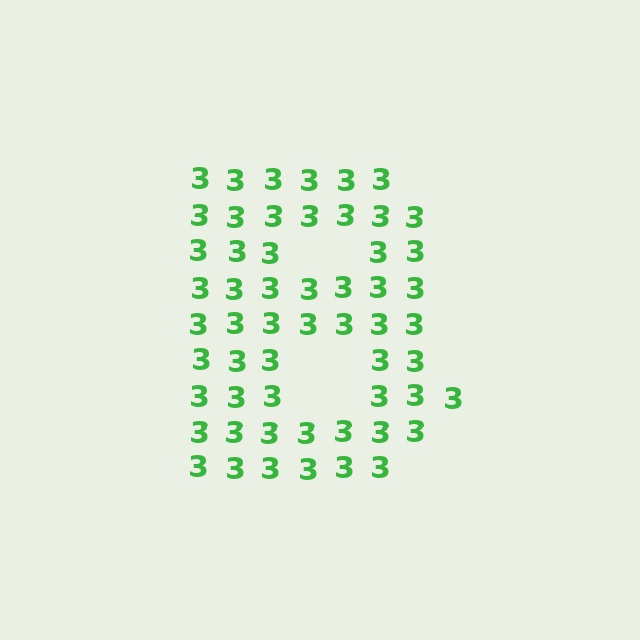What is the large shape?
The large shape is the letter B.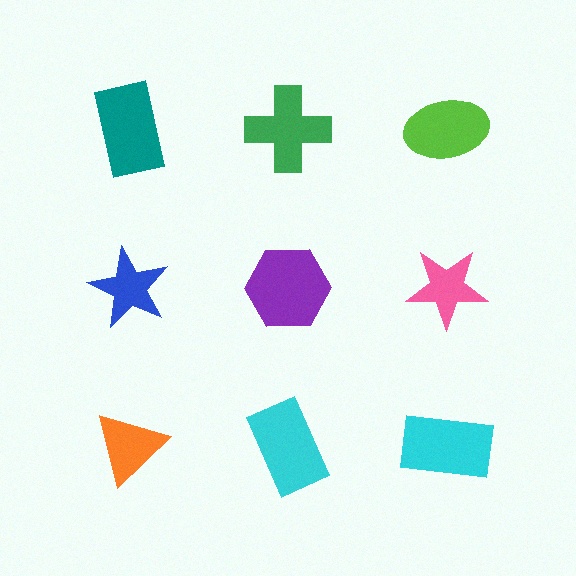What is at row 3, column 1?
An orange triangle.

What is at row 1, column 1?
A teal rectangle.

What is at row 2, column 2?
A purple hexagon.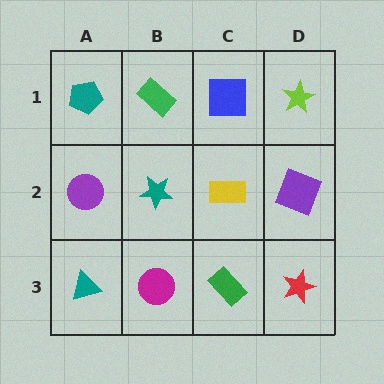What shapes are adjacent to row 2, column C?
A blue square (row 1, column C), a green rectangle (row 3, column C), a teal star (row 2, column B), a purple square (row 2, column D).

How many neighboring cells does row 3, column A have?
2.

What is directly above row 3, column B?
A teal star.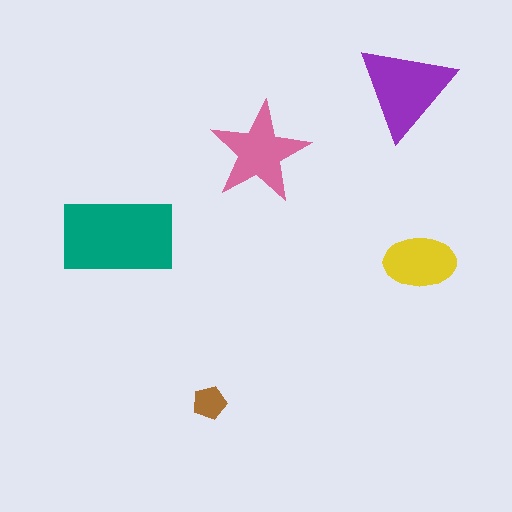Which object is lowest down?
The brown pentagon is bottommost.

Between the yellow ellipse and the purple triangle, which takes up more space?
The purple triangle.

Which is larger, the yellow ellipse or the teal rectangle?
The teal rectangle.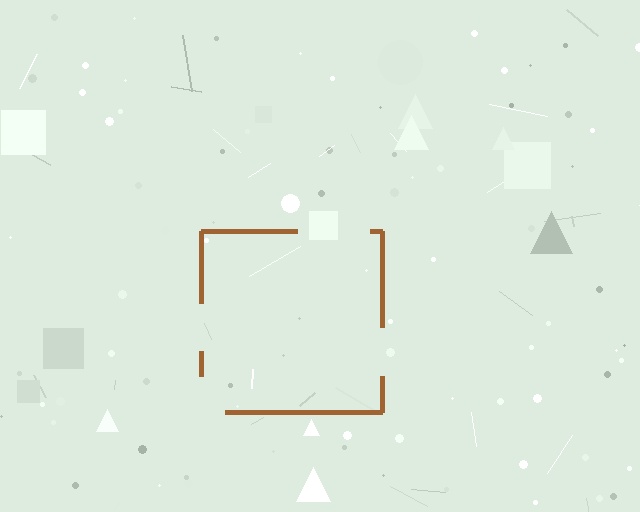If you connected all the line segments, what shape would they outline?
They would outline a square.